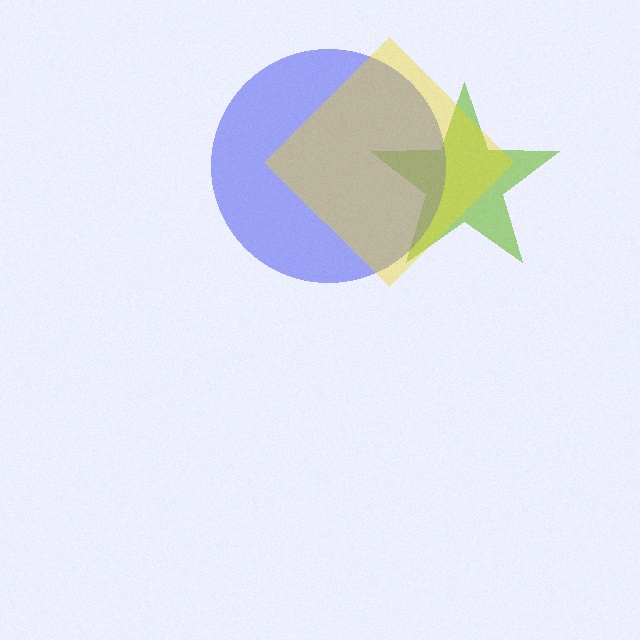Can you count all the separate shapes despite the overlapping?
Yes, there are 3 separate shapes.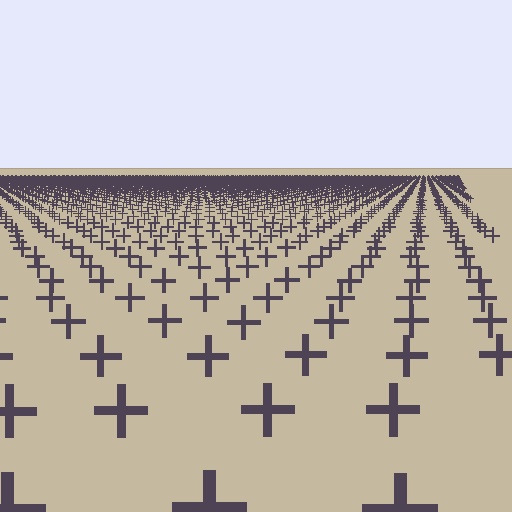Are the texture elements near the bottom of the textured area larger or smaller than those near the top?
Larger. Near the bottom, elements are closer to the viewer and appear at a bigger on-screen size.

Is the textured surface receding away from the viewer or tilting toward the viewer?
The surface is receding away from the viewer. Texture elements get smaller and denser toward the top.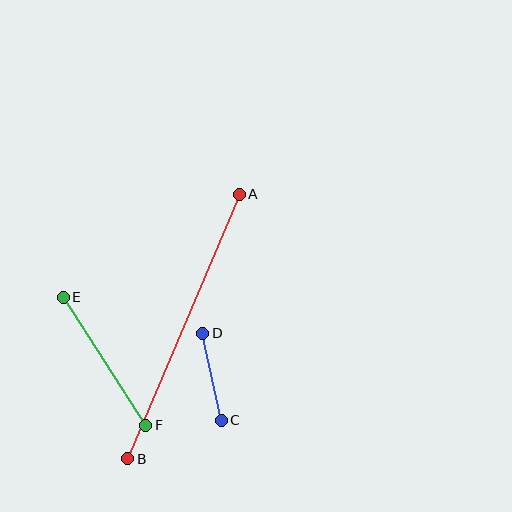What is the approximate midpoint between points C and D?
The midpoint is at approximately (212, 377) pixels.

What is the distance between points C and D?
The distance is approximately 89 pixels.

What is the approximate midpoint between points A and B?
The midpoint is at approximately (183, 327) pixels.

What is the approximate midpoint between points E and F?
The midpoint is at approximately (104, 361) pixels.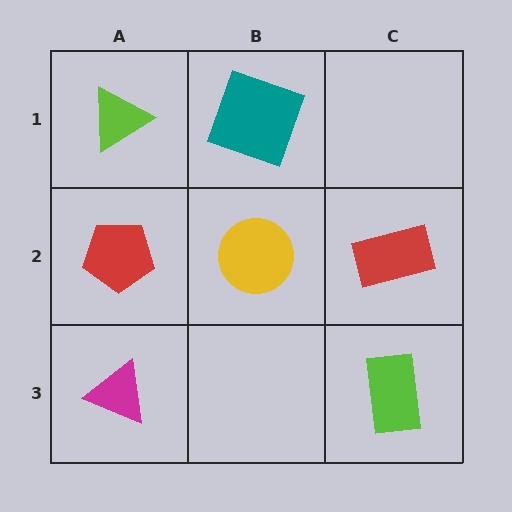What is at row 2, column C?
A red rectangle.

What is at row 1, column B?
A teal square.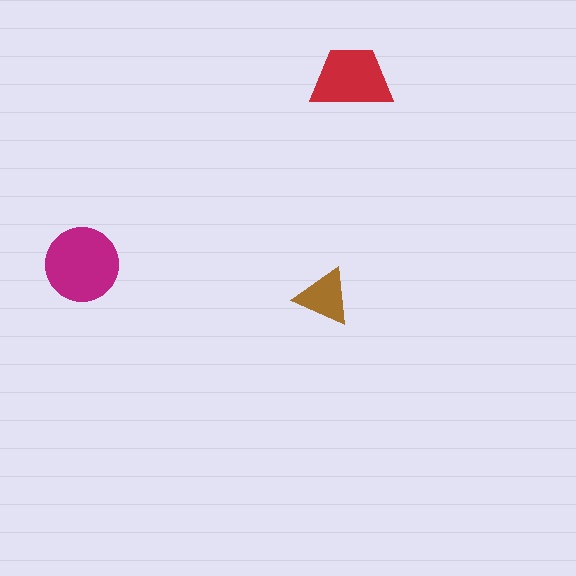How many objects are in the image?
There are 3 objects in the image.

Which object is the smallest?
The brown triangle.